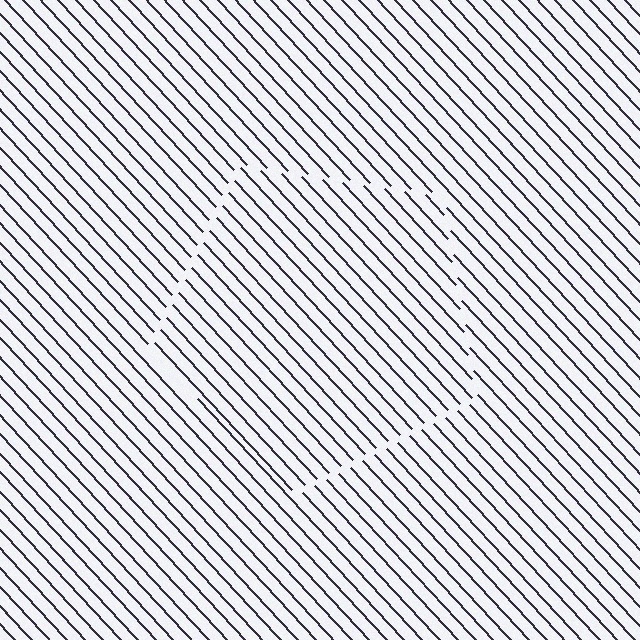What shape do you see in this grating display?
An illusory pentagon. The interior of the shape contains the same grating, shifted by half a period — the contour is defined by the phase discontinuity where line-ends from the inner and outer gratings abut.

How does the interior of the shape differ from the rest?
The interior of the shape contains the same grating, shifted by half a period — the contour is defined by the phase discontinuity where line-ends from the inner and outer gratings abut.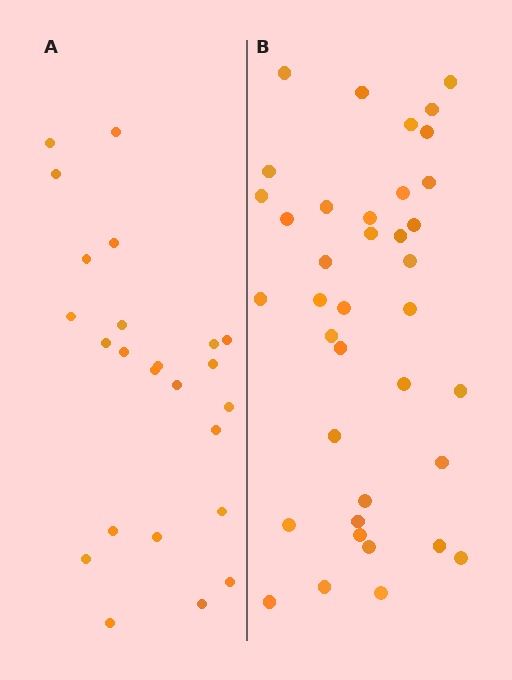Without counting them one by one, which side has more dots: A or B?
Region B (the right region) has more dots.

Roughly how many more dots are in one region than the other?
Region B has approximately 15 more dots than region A.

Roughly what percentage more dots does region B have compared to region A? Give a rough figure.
About 60% more.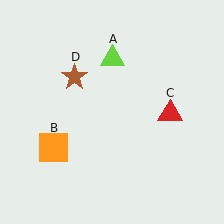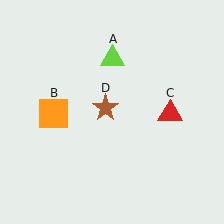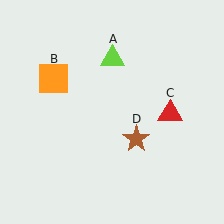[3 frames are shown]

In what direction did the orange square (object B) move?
The orange square (object B) moved up.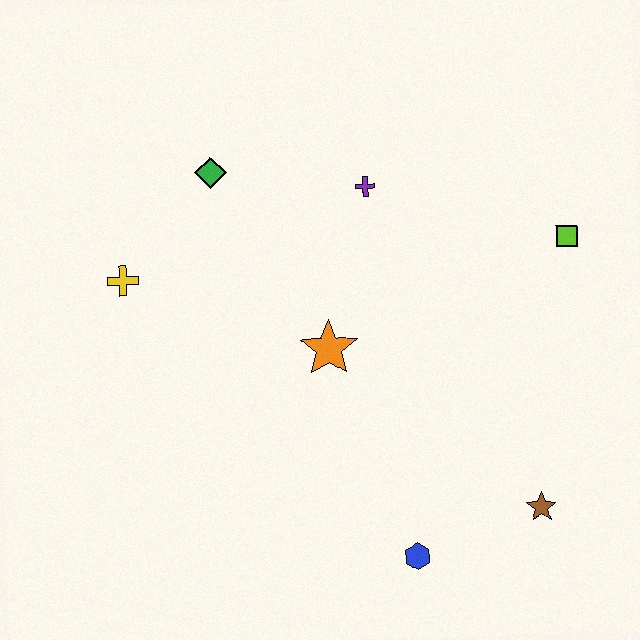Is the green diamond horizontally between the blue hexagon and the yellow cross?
Yes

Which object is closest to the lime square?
The purple cross is closest to the lime square.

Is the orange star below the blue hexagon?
No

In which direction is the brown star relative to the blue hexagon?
The brown star is to the right of the blue hexagon.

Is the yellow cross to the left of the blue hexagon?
Yes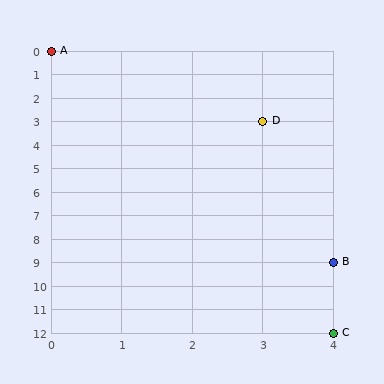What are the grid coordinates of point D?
Point D is at grid coordinates (3, 3).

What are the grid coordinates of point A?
Point A is at grid coordinates (0, 0).